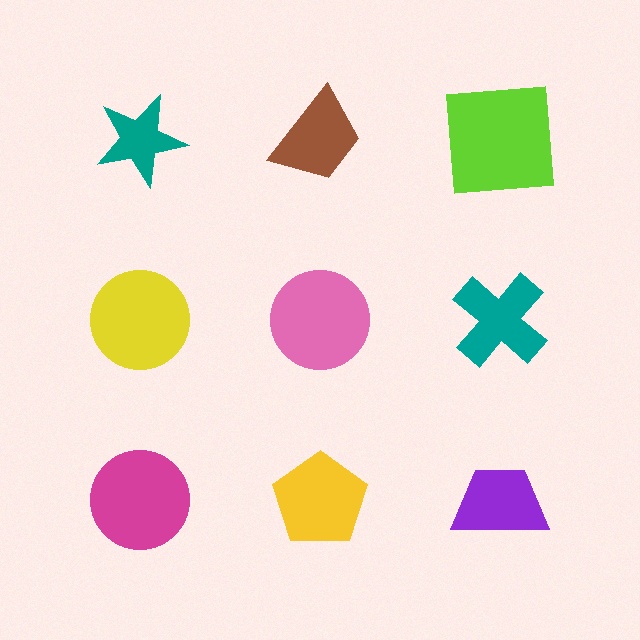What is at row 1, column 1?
A teal star.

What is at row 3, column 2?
A yellow pentagon.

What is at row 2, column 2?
A pink circle.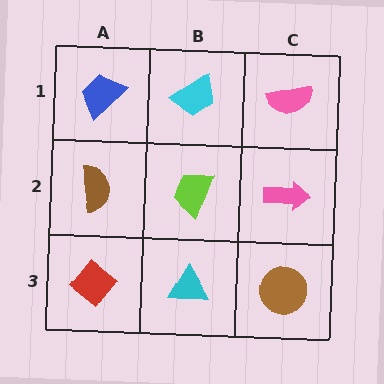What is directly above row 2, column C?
A pink semicircle.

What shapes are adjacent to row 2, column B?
A cyan trapezoid (row 1, column B), a cyan triangle (row 3, column B), a brown semicircle (row 2, column A), a pink arrow (row 2, column C).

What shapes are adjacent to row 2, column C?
A pink semicircle (row 1, column C), a brown circle (row 3, column C), a lime trapezoid (row 2, column B).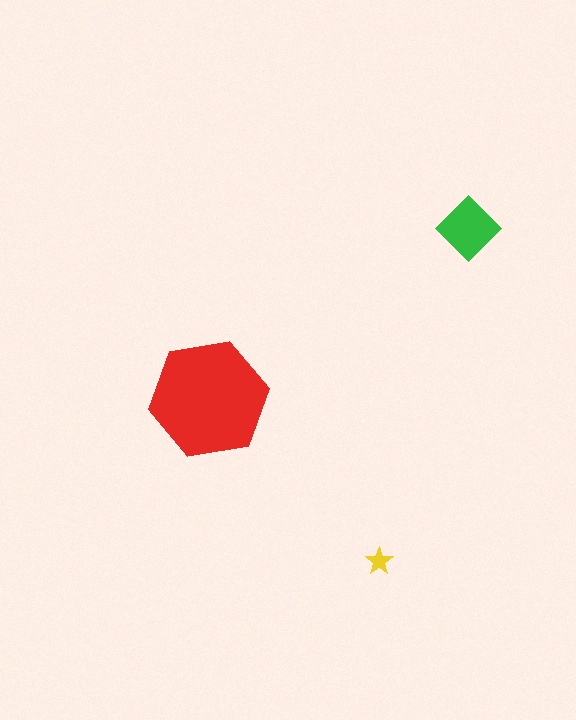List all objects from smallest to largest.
The yellow star, the green diamond, the red hexagon.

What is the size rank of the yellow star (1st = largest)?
3rd.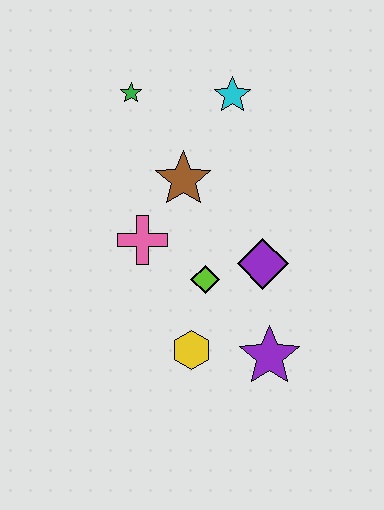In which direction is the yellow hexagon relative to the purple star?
The yellow hexagon is to the left of the purple star.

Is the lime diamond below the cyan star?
Yes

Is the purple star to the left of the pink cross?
No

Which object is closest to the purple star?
The yellow hexagon is closest to the purple star.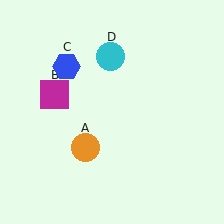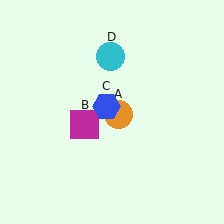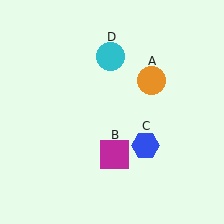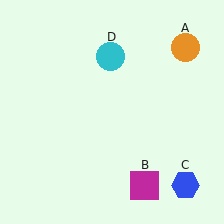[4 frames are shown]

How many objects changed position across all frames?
3 objects changed position: orange circle (object A), magenta square (object B), blue hexagon (object C).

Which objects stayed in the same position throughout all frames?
Cyan circle (object D) remained stationary.